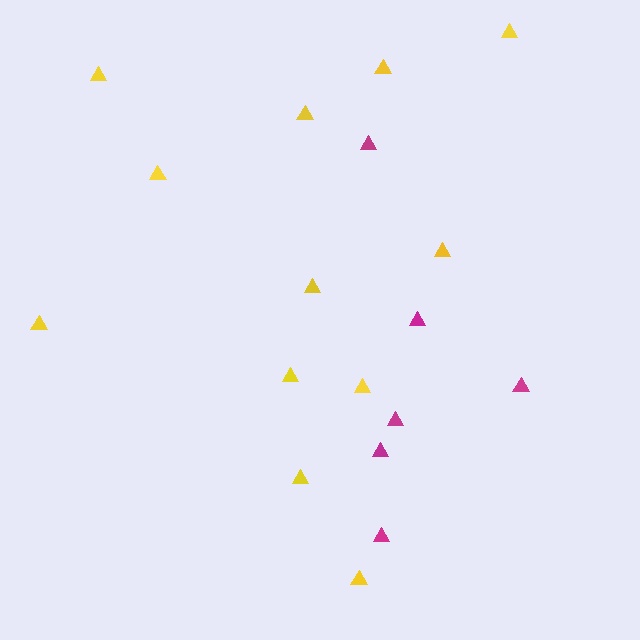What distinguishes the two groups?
There are 2 groups: one group of magenta triangles (6) and one group of yellow triangles (12).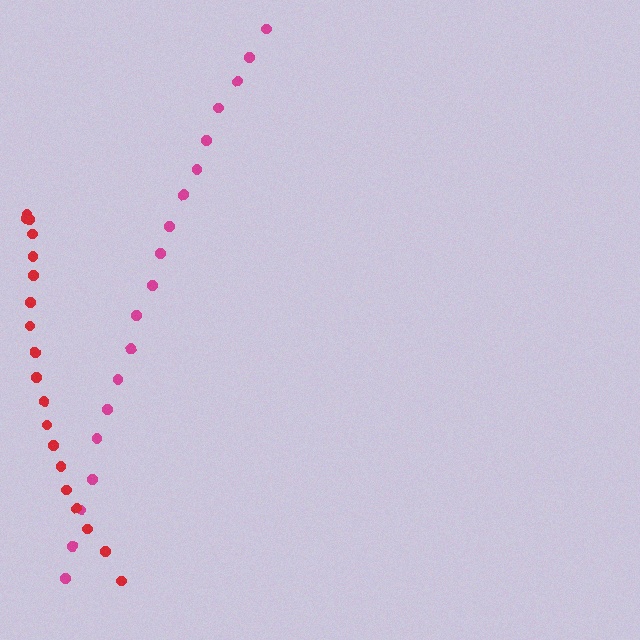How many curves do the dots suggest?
There are 2 distinct paths.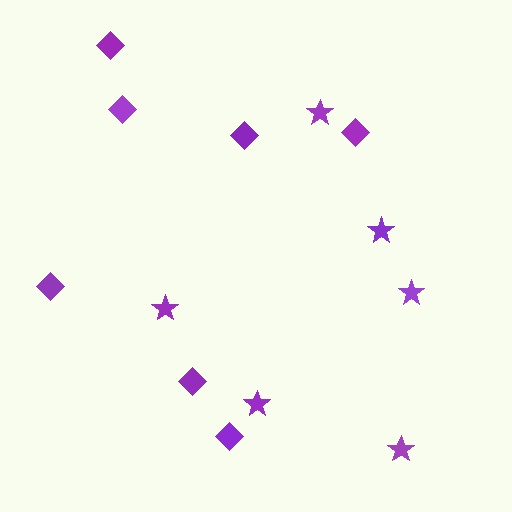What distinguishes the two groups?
There are 2 groups: one group of stars (6) and one group of diamonds (7).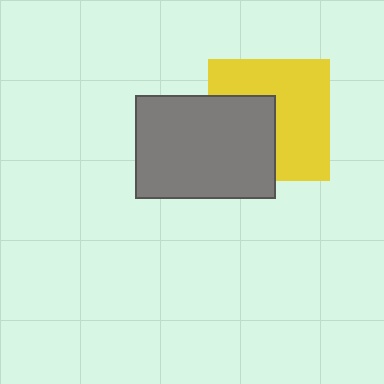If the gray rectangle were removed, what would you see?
You would see the complete yellow square.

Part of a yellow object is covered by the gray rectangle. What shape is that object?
It is a square.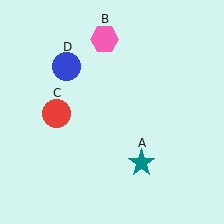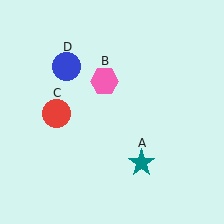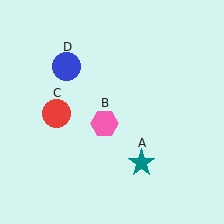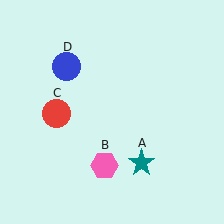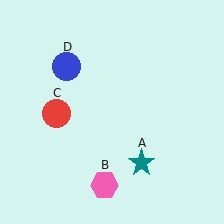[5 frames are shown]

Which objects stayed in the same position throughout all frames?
Teal star (object A) and red circle (object C) and blue circle (object D) remained stationary.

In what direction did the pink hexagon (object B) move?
The pink hexagon (object B) moved down.